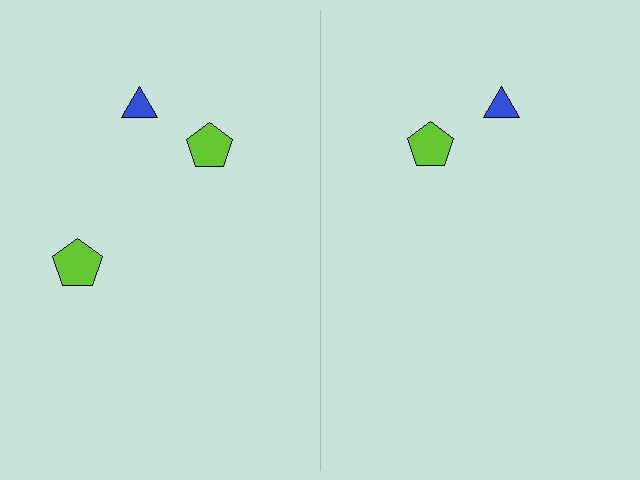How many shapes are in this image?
There are 5 shapes in this image.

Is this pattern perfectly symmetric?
No, the pattern is not perfectly symmetric. A lime pentagon is missing from the right side.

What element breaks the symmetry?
A lime pentagon is missing from the right side.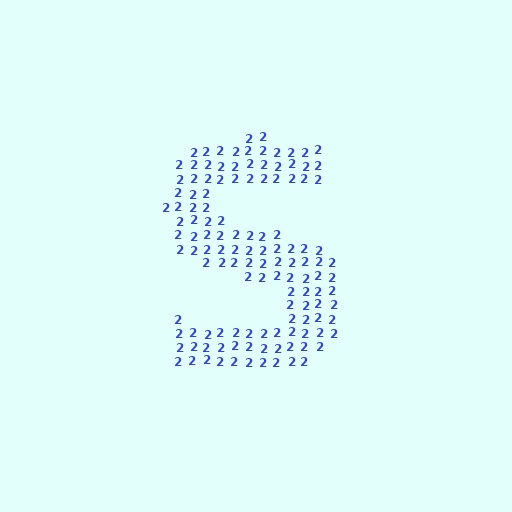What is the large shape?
The large shape is the letter S.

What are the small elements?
The small elements are digit 2's.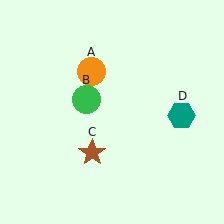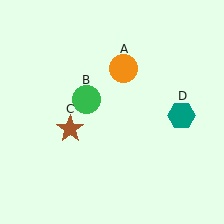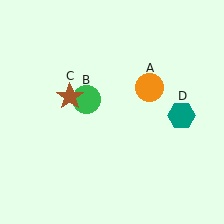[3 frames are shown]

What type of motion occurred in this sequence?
The orange circle (object A), brown star (object C) rotated clockwise around the center of the scene.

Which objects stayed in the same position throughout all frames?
Green circle (object B) and teal hexagon (object D) remained stationary.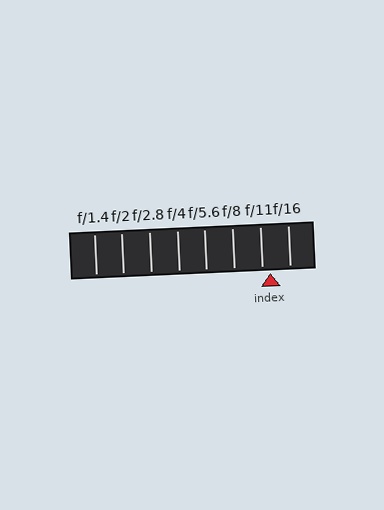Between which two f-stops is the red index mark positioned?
The index mark is between f/11 and f/16.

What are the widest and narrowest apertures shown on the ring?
The widest aperture shown is f/1.4 and the narrowest is f/16.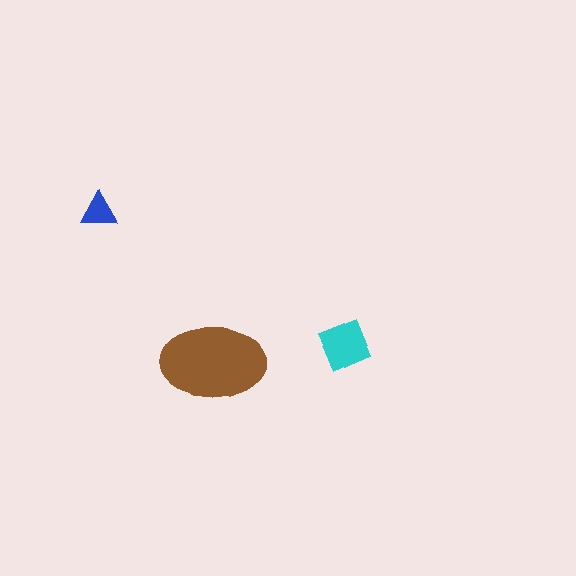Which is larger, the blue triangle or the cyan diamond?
The cyan diamond.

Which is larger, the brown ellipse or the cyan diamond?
The brown ellipse.